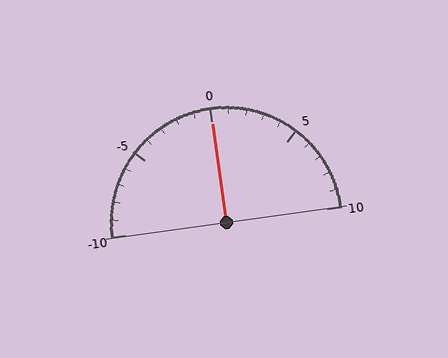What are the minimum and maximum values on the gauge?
The gauge ranges from -10 to 10.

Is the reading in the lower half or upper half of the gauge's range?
The reading is in the upper half of the range (-10 to 10).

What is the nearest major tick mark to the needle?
The nearest major tick mark is 0.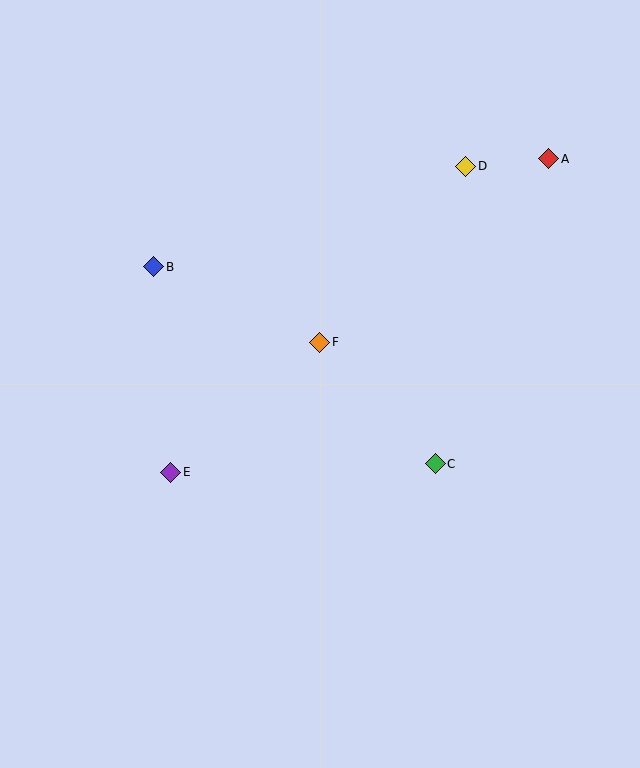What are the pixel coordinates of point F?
Point F is at (320, 342).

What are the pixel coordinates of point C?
Point C is at (435, 464).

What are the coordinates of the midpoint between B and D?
The midpoint between B and D is at (310, 216).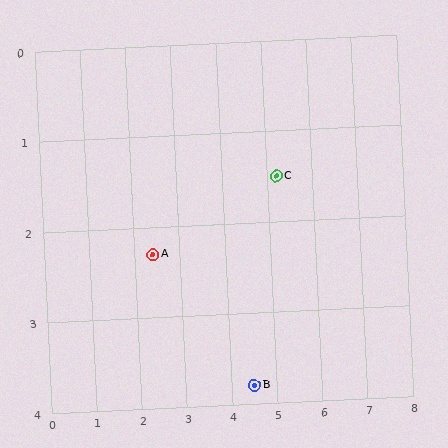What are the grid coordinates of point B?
Point B is at approximately (4.5, 3.8).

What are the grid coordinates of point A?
Point A is at approximately (2.4, 2.3).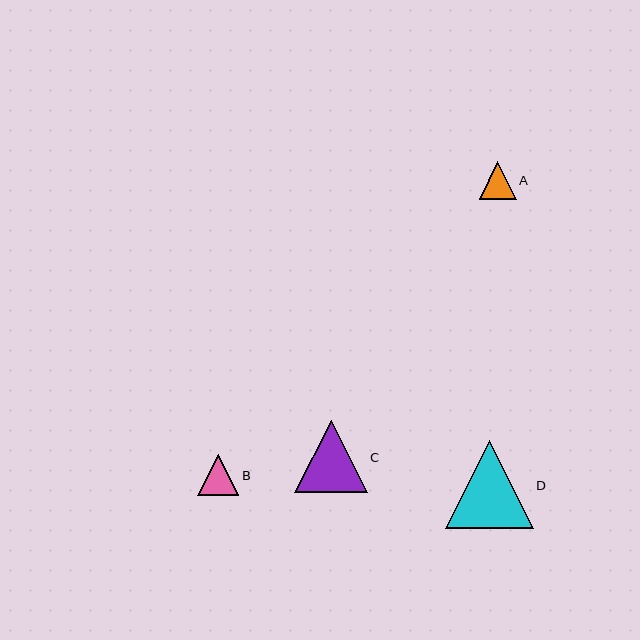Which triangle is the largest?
Triangle D is the largest with a size of approximately 87 pixels.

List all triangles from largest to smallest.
From largest to smallest: D, C, B, A.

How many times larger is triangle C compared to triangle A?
Triangle C is approximately 1.9 times the size of triangle A.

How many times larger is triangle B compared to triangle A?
Triangle B is approximately 1.1 times the size of triangle A.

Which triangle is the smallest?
Triangle A is the smallest with a size of approximately 37 pixels.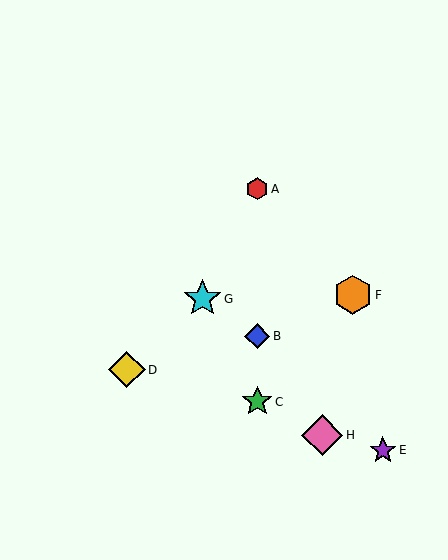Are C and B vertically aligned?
Yes, both are at x≈257.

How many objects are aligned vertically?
3 objects (A, B, C) are aligned vertically.